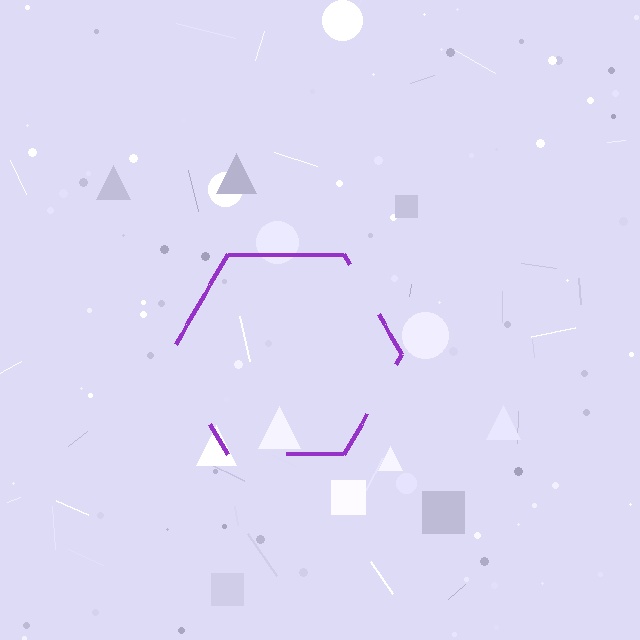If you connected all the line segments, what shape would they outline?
They would outline a hexagon.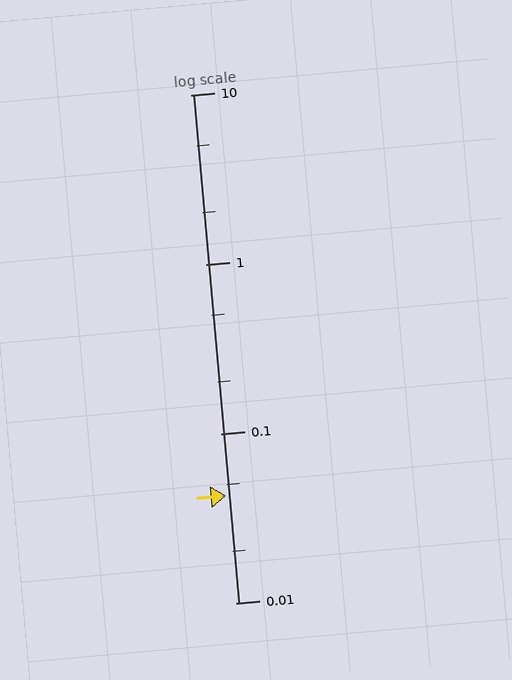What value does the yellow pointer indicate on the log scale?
The pointer indicates approximately 0.043.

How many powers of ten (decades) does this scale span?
The scale spans 3 decades, from 0.01 to 10.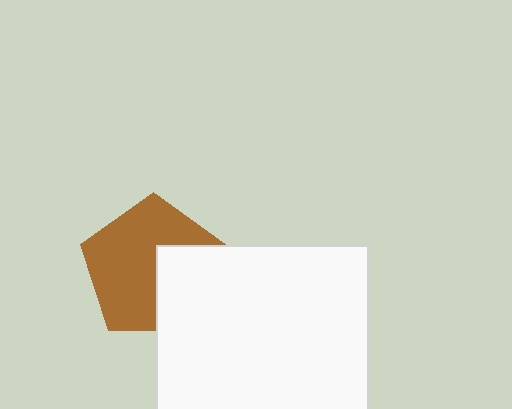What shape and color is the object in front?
The object in front is a white square.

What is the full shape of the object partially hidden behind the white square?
The partially hidden object is a brown pentagon.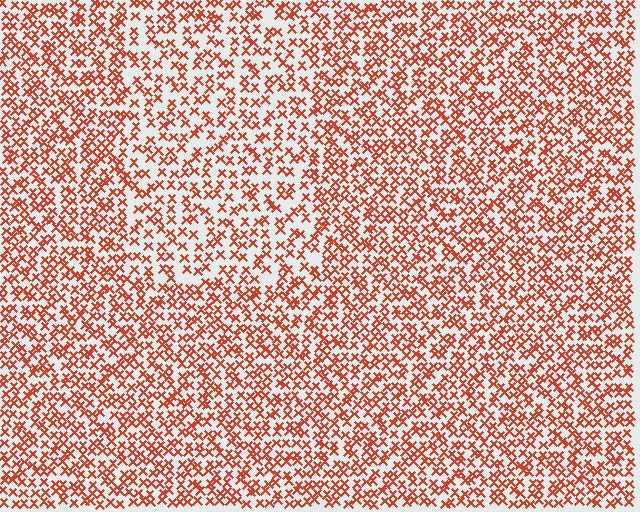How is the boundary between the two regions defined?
The boundary is defined by a change in element density (approximately 1.5x ratio). All elements are the same color, size, and shape.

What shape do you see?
I see a rectangle.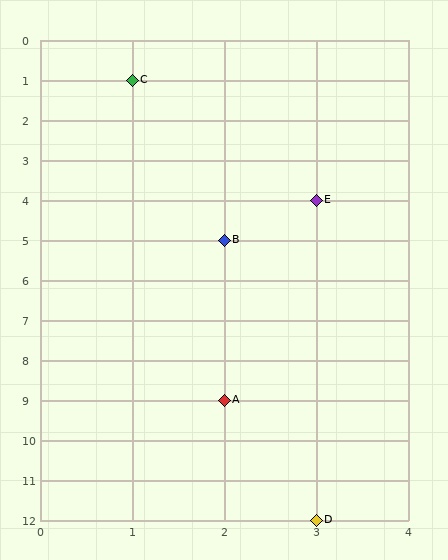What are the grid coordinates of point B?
Point B is at grid coordinates (2, 5).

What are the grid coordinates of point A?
Point A is at grid coordinates (2, 9).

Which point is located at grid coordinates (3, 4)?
Point E is at (3, 4).